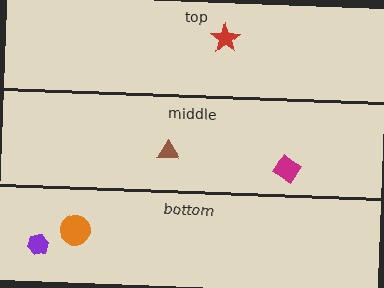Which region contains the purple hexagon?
The bottom region.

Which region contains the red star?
The top region.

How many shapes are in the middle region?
2.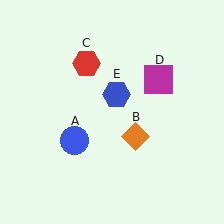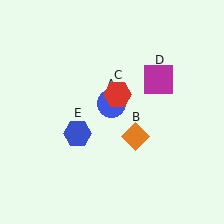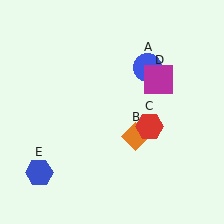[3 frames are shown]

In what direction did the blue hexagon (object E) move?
The blue hexagon (object E) moved down and to the left.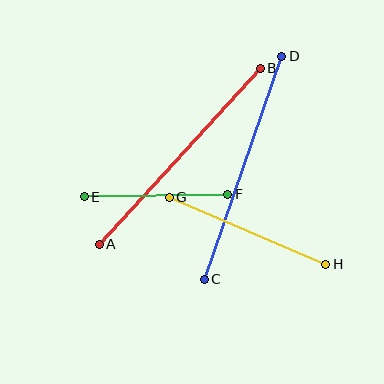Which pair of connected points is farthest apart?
Points A and B are farthest apart.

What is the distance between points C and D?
The distance is approximately 236 pixels.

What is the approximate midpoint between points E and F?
The midpoint is at approximately (156, 196) pixels.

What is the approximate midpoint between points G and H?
The midpoint is at approximately (247, 231) pixels.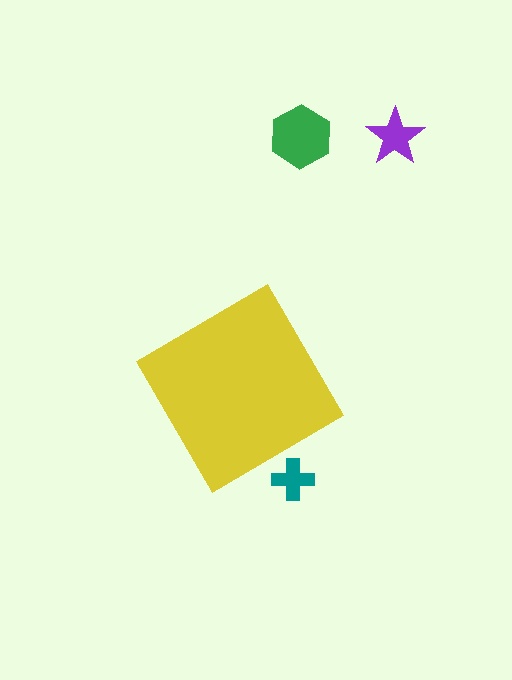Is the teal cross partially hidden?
Yes, the teal cross is partially hidden behind the yellow diamond.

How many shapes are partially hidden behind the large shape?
1 shape is partially hidden.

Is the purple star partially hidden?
No, the purple star is fully visible.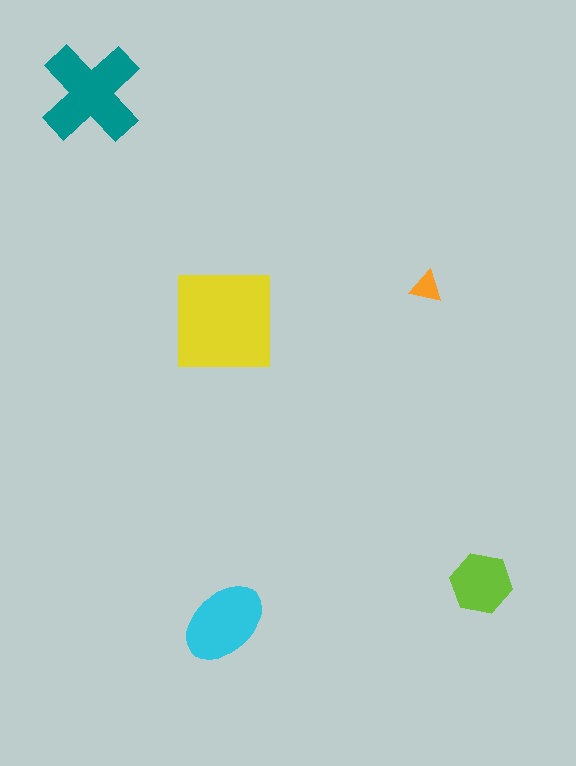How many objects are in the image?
There are 5 objects in the image.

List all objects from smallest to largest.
The orange triangle, the lime hexagon, the cyan ellipse, the teal cross, the yellow square.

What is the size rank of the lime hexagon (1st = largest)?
4th.